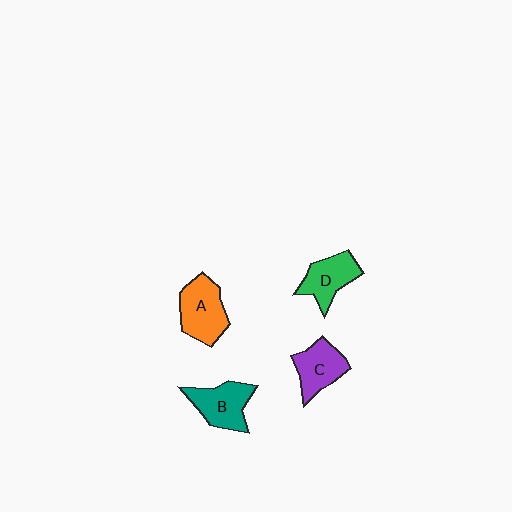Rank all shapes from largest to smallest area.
From largest to smallest: A (orange), B (teal), C (purple), D (green).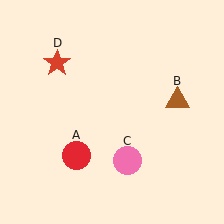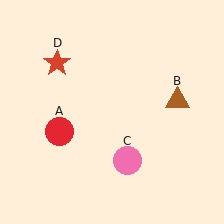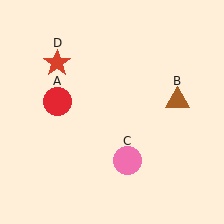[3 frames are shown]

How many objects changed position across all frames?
1 object changed position: red circle (object A).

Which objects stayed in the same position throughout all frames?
Brown triangle (object B) and pink circle (object C) and red star (object D) remained stationary.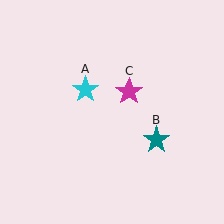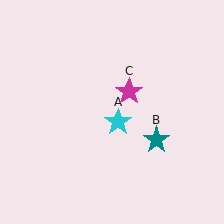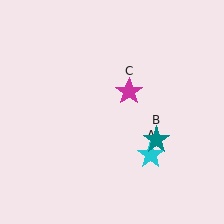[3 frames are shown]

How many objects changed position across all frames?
1 object changed position: cyan star (object A).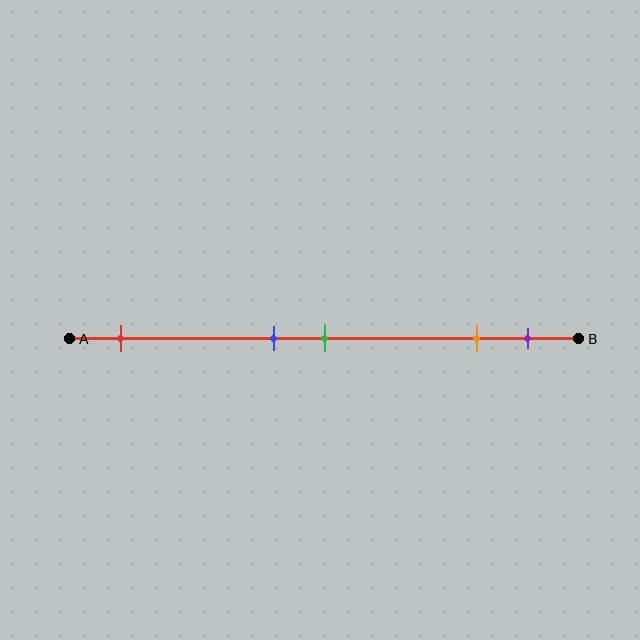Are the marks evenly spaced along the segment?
No, the marks are not evenly spaced.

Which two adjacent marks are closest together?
The blue and green marks are the closest adjacent pair.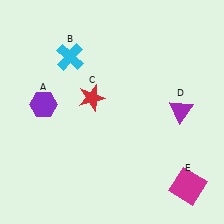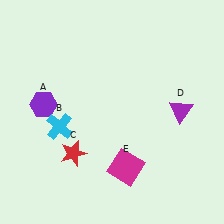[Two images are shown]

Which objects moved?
The objects that moved are: the cyan cross (B), the red star (C), the magenta square (E).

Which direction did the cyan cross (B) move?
The cyan cross (B) moved down.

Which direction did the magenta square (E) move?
The magenta square (E) moved left.